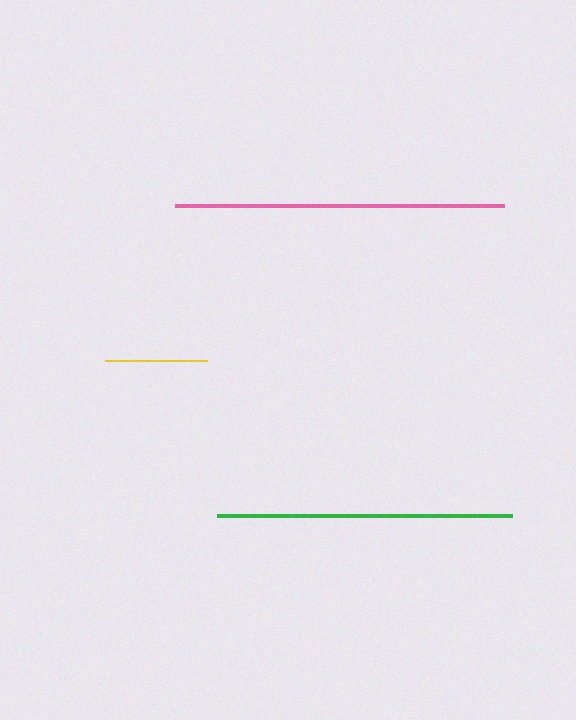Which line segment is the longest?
The pink line is the longest at approximately 329 pixels.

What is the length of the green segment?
The green segment is approximately 295 pixels long.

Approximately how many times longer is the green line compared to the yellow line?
The green line is approximately 2.9 times the length of the yellow line.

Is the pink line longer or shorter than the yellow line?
The pink line is longer than the yellow line.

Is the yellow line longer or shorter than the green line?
The green line is longer than the yellow line.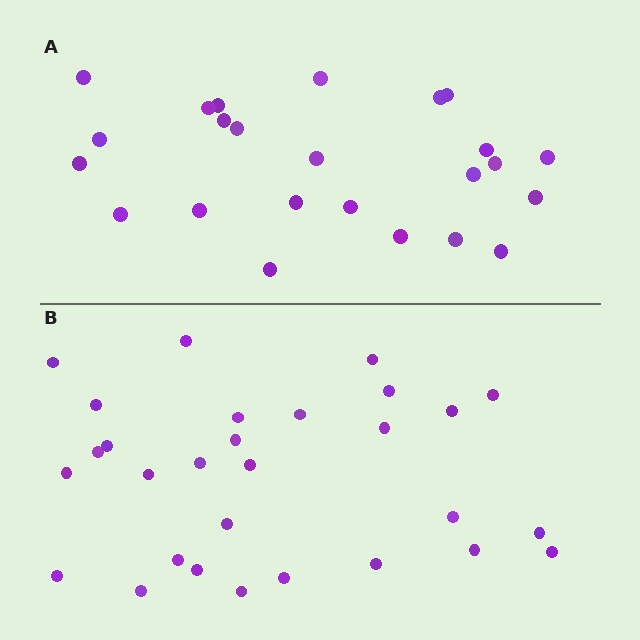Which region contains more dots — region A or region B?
Region B (the bottom region) has more dots.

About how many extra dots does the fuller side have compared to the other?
Region B has about 5 more dots than region A.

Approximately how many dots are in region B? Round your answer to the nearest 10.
About 30 dots. (The exact count is 29, which rounds to 30.)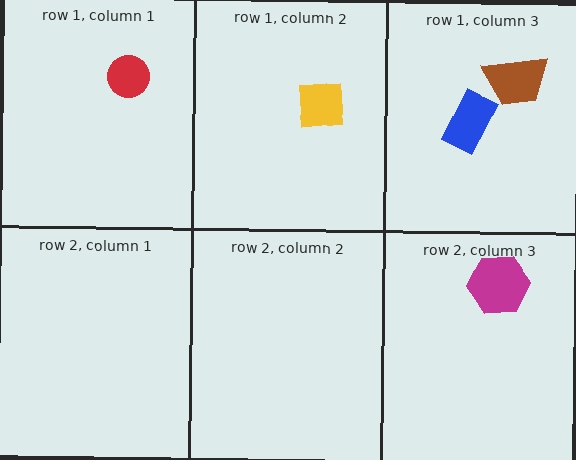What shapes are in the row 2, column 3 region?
The magenta hexagon.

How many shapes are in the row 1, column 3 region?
2.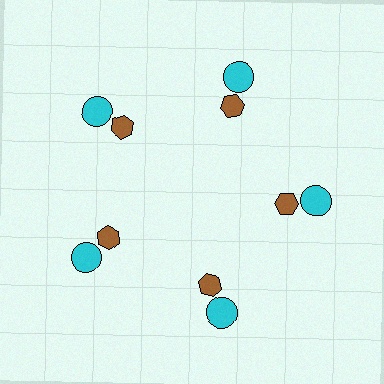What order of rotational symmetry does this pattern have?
This pattern has 5-fold rotational symmetry.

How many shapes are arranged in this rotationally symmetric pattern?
There are 10 shapes, arranged in 5 groups of 2.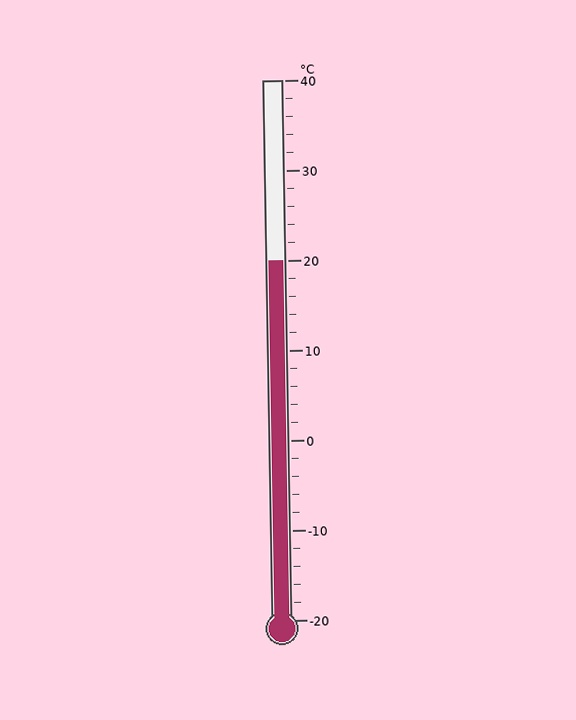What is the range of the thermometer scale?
The thermometer scale ranges from -20°C to 40°C.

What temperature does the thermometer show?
The thermometer shows approximately 20°C.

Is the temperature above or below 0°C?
The temperature is above 0°C.